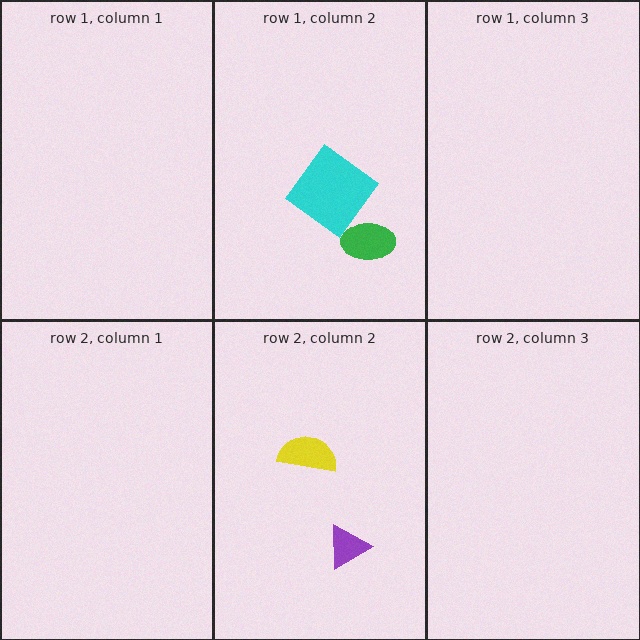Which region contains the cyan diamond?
The row 1, column 2 region.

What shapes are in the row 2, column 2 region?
The purple triangle, the yellow semicircle.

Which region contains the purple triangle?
The row 2, column 2 region.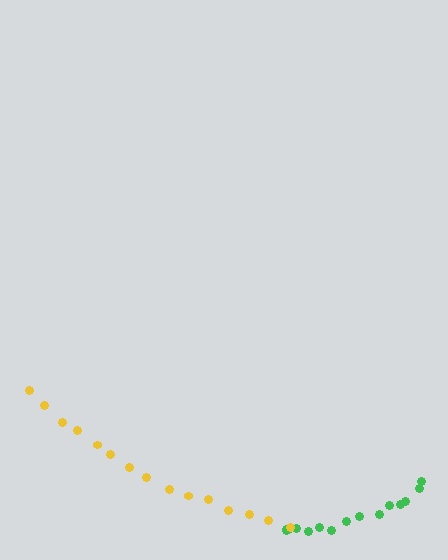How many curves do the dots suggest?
There are 2 distinct paths.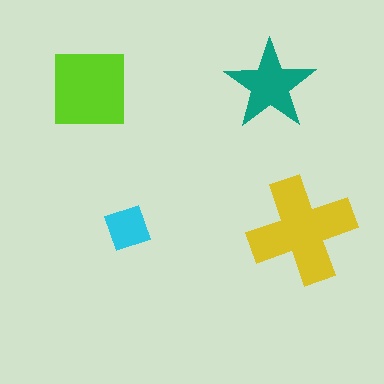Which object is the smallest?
The cyan diamond.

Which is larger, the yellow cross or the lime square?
The yellow cross.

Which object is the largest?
The yellow cross.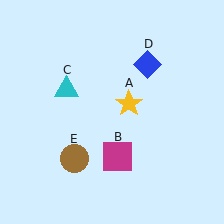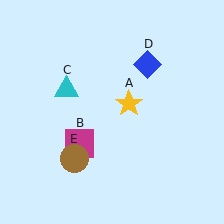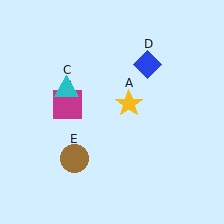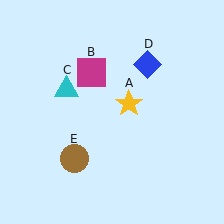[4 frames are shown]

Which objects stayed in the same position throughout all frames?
Yellow star (object A) and cyan triangle (object C) and blue diamond (object D) and brown circle (object E) remained stationary.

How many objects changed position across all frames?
1 object changed position: magenta square (object B).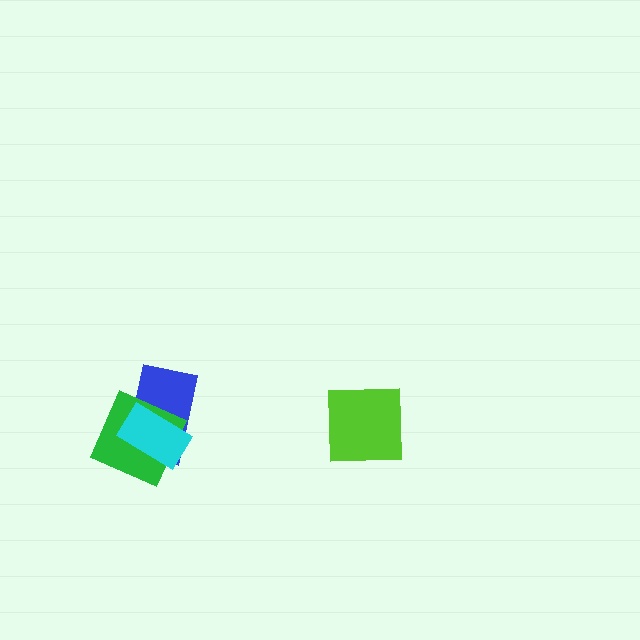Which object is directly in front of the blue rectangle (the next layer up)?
The green square is directly in front of the blue rectangle.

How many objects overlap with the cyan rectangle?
2 objects overlap with the cyan rectangle.